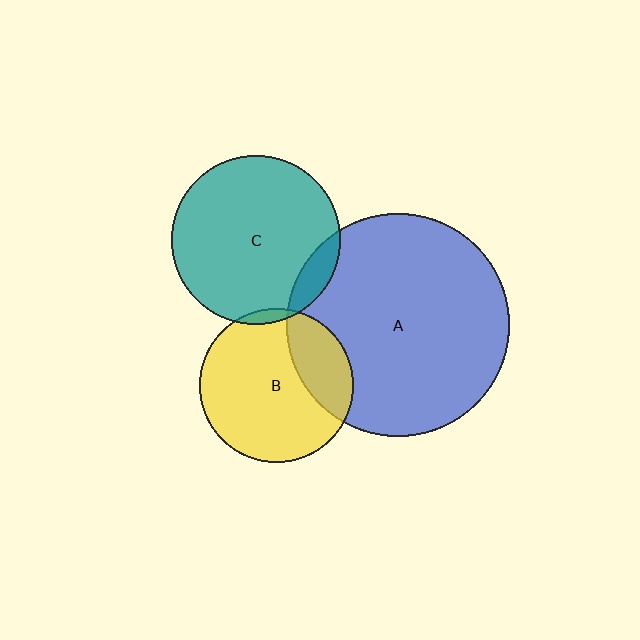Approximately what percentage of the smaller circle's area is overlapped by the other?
Approximately 5%.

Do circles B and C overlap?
Yes.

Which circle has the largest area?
Circle A (blue).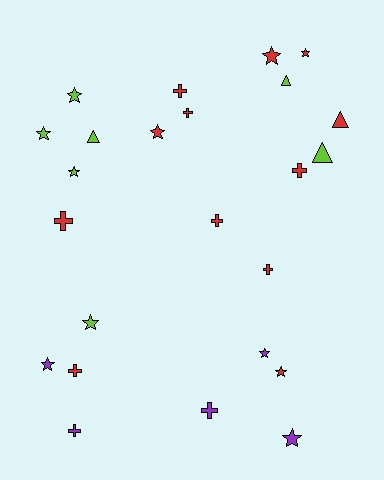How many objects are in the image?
There are 24 objects.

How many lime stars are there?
There are 4 lime stars.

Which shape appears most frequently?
Star, with 11 objects.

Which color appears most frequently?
Red, with 12 objects.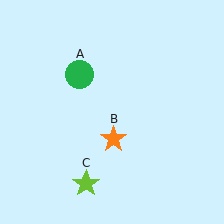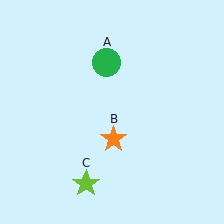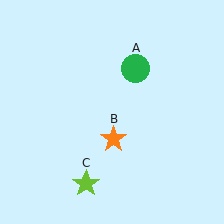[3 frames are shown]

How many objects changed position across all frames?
1 object changed position: green circle (object A).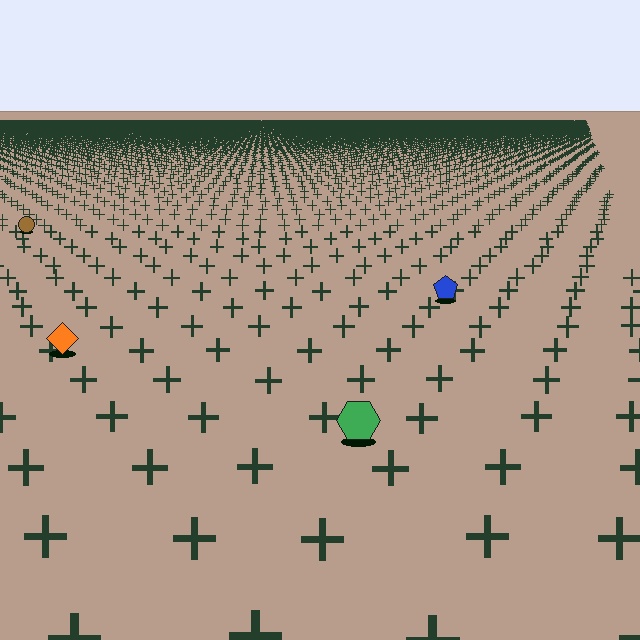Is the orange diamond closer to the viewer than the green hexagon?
No. The green hexagon is closer — you can tell from the texture gradient: the ground texture is coarser near it.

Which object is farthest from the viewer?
The brown circle is farthest from the viewer. It appears smaller and the ground texture around it is denser.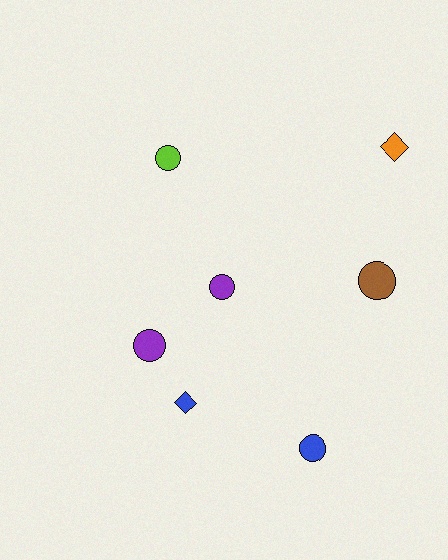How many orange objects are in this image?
There is 1 orange object.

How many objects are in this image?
There are 7 objects.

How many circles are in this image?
There are 5 circles.